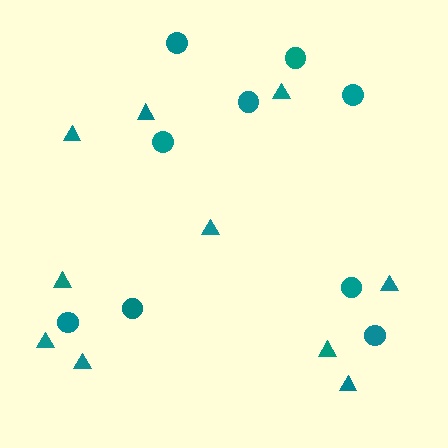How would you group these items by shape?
There are 2 groups: one group of triangles (10) and one group of circles (9).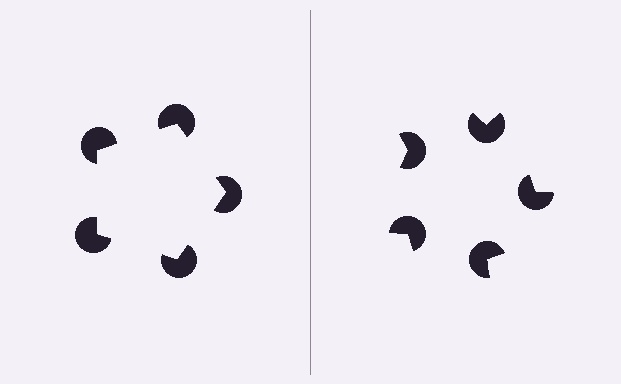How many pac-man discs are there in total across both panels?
10 — 5 on each side.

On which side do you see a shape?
An illusory pentagon appears on the left side. On the right side the wedge cuts are rotated, so no coherent shape forms.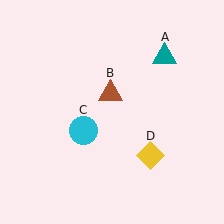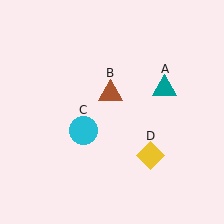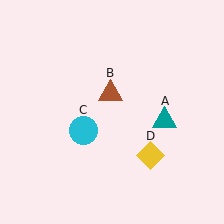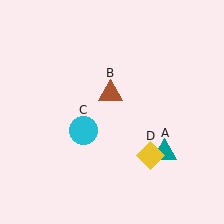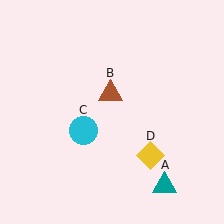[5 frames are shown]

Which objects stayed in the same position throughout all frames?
Brown triangle (object B) and cyan circle (object C) and yellow diamond (object D) remained stationary.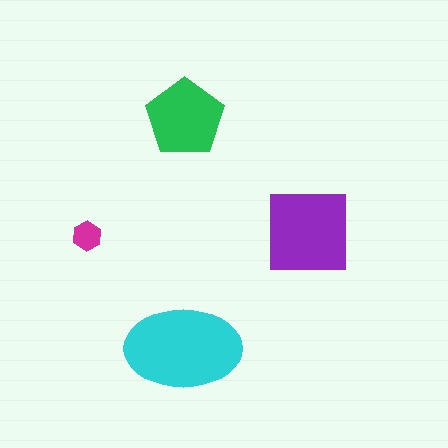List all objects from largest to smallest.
The cyan ellipse, the purple square, the green pentagon, the magenta hexagon.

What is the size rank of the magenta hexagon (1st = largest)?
4th.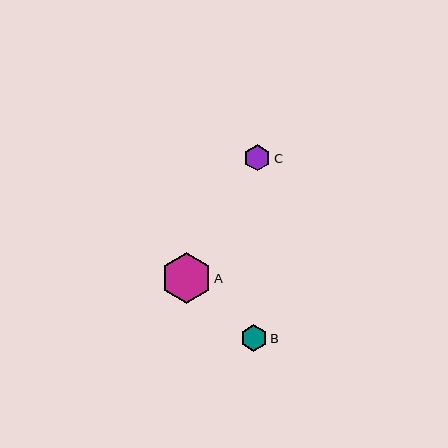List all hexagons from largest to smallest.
From largest to smallest: A, B, C.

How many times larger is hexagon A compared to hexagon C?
Hexagon A is approximately 1.9 times the size of hexagon C.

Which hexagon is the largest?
Hexagon A is the largest with a size of approximately 51 pixels.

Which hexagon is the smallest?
Hexagon C is the smallest with a size of approximately 27 pixels.